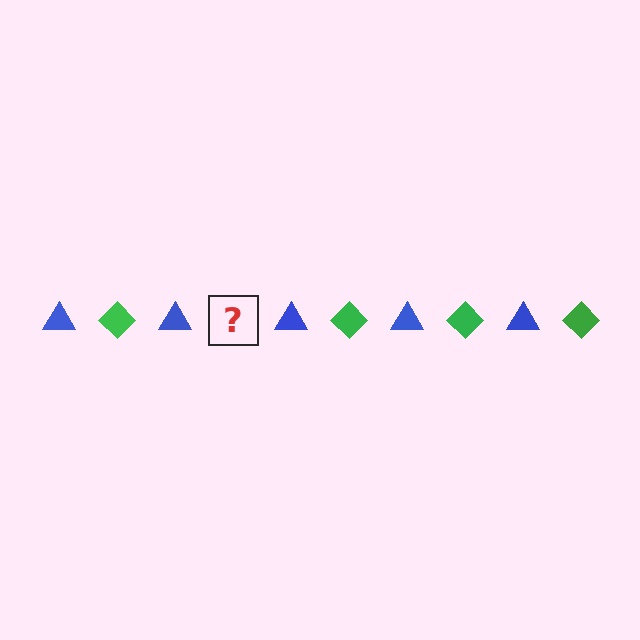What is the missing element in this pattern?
The missing element is a green diamond.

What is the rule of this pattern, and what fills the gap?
The rule is that the pattern alternates between blue triangle and green diamond. The gap should be filled with a green diamond.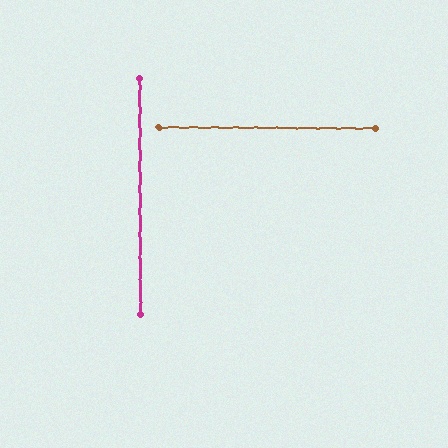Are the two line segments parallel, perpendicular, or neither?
Perpendicular — they meet at approximately 90°.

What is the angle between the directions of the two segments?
Approximately 90 degrees.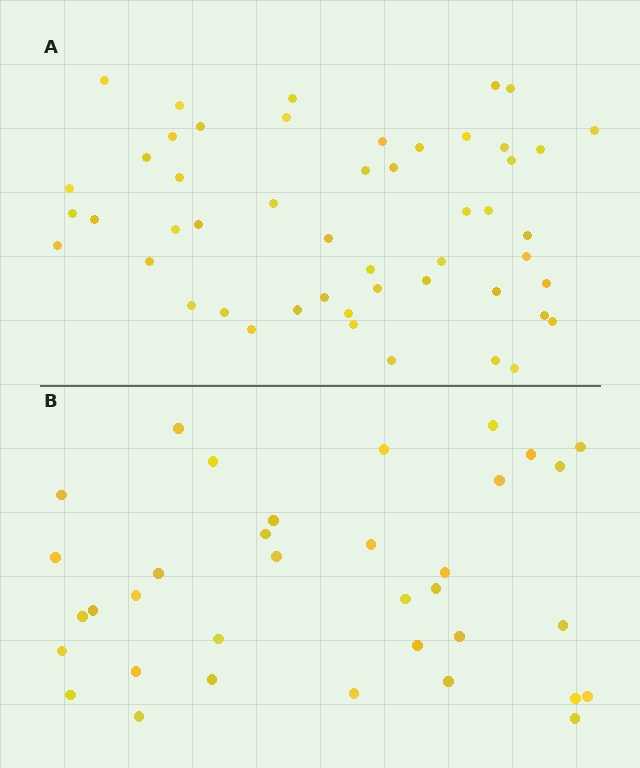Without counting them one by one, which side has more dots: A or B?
Region A (the top region) has more dots.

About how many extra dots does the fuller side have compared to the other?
Region A has approximately 15 more dots than region B.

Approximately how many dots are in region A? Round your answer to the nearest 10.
About 50 dots.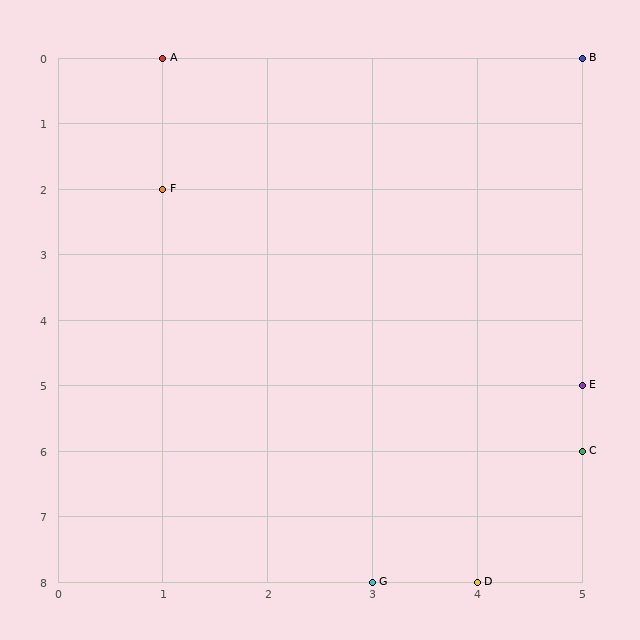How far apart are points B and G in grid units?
Points B and G are 2 columns and 8 rows apart (about 8.2 grid units diagonally).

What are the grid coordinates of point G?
Point G is at grid coordinates (3, 8).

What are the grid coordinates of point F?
Point F is at grid coordinates (1, 2).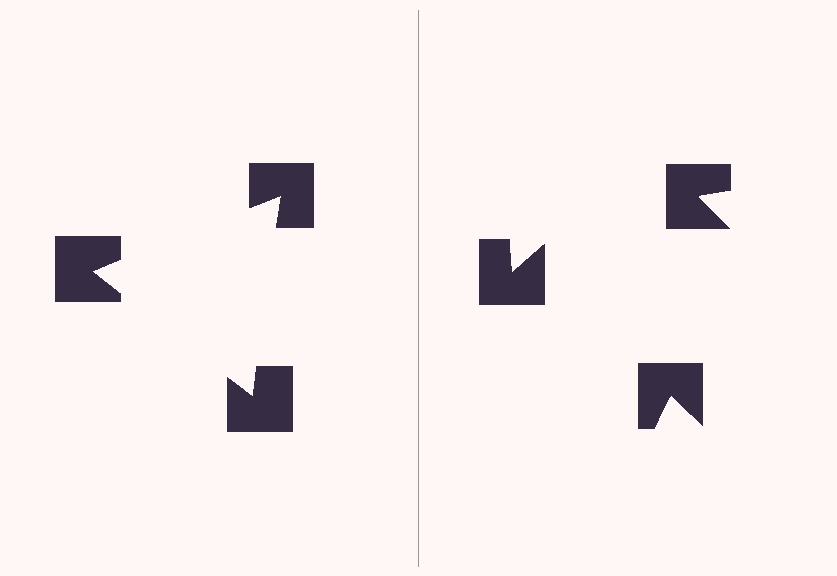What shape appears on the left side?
An illusory triangle.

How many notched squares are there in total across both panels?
6 — 3 on each side.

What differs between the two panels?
The notched squares are positioned identically on both sides; only the wedge orientations differ. On the left they align to a triangle; on the right they are misaligned.